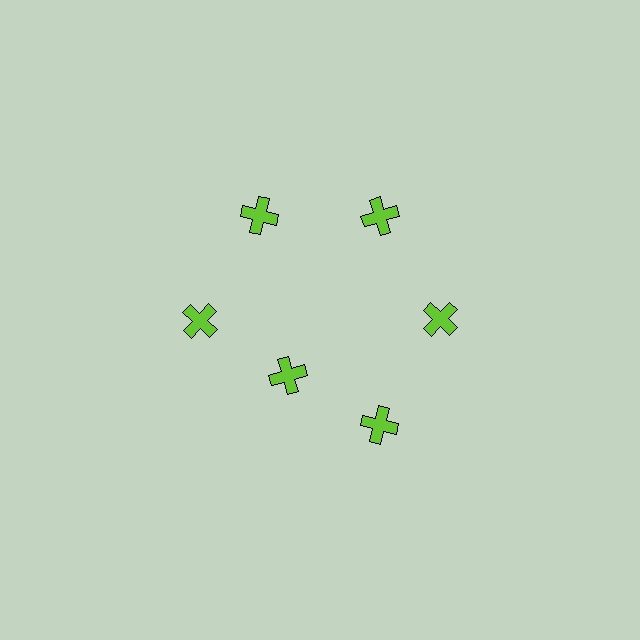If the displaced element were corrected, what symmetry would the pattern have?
It would have 6-fold rotational symmetry — the pattern would map onto itself every 60 degrees.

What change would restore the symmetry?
The symmetry would be restored by moving it outward, back onto the ring so that all 6 crosses sit at equal angles and equal distance from the center.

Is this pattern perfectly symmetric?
No. The 6 lime crosses are arranged in a ring, but one element near the 7 o'clock position is pulled inward toward the center, breaking the 6-fold rotational symmetry.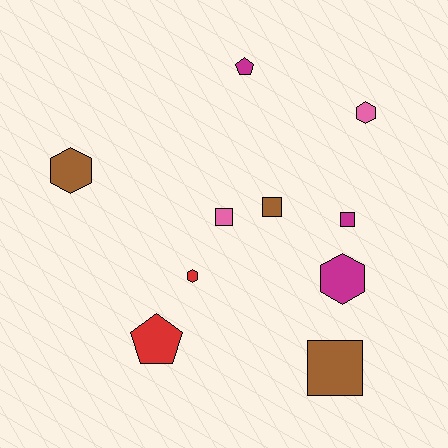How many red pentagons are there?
There is 1 red pentagon.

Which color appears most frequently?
Brown, with 3 objects.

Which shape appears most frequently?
Square, with 4 objects.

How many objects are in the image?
There are 10 objects.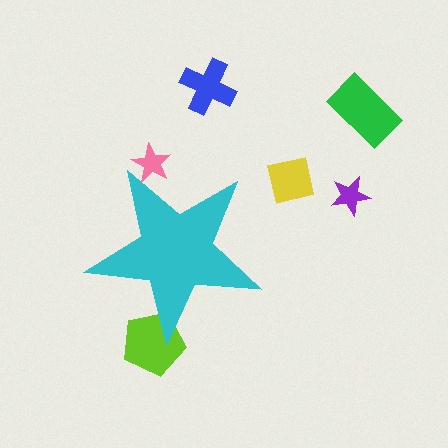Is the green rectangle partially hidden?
No, the green rectangle is fully visible.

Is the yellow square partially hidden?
No, the yellow square is fully visible.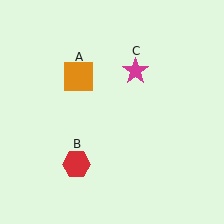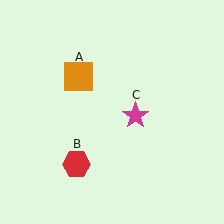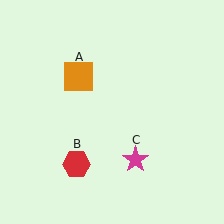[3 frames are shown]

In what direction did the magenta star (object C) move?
The magenta star (object C) moved down.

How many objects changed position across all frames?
1 object changed position: magenta star (object C).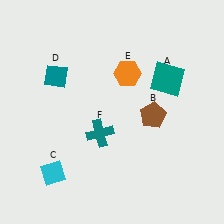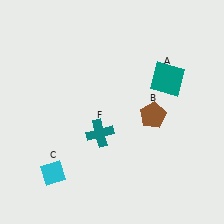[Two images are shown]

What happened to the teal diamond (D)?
The teal diamond (D) was removed in Image 2. It was in the top-left area of Image 1.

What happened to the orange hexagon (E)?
The orange hexagon (E) was removed in Image 2. It was in the top-right area of Image 1.